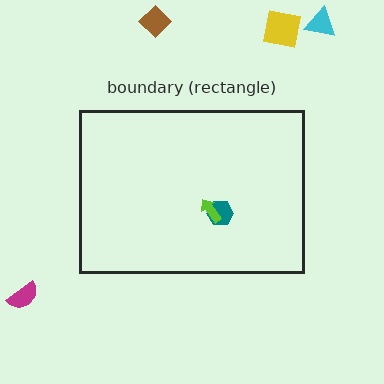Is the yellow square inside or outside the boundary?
Outside.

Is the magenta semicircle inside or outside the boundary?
Outside.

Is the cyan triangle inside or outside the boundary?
Outside.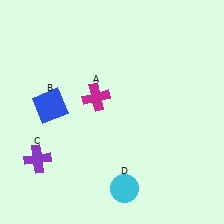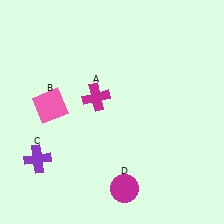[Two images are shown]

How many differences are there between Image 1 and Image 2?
There are 2 differences between the two images.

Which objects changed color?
B changed from blue to pink. D changed from cyan to magenta.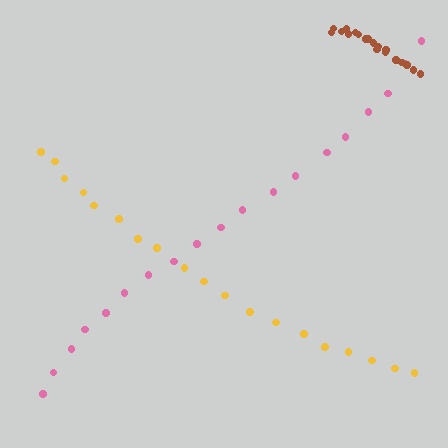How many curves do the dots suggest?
There are 3 distinct paths.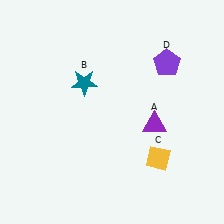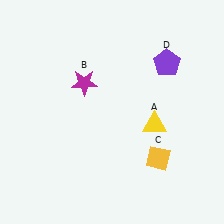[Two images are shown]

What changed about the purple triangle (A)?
In Image 1, A is purple. In Image 2, it changed to yellow.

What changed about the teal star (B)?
In Image 1, B is teal. In Image 2, it changed to magenta.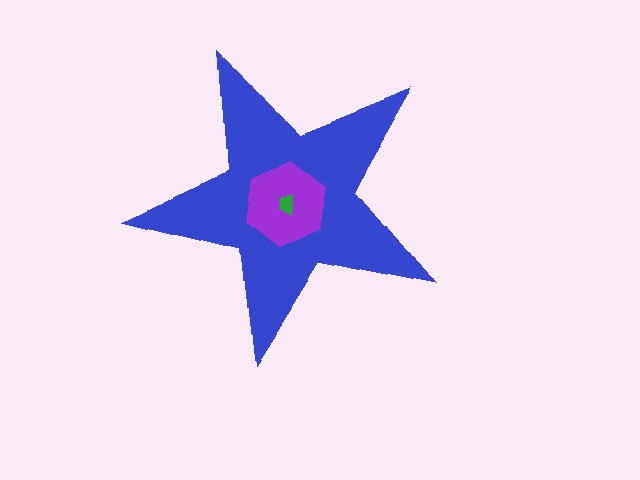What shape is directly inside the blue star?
The purple hexagon.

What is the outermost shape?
The blue star.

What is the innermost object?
The green trapezoid.